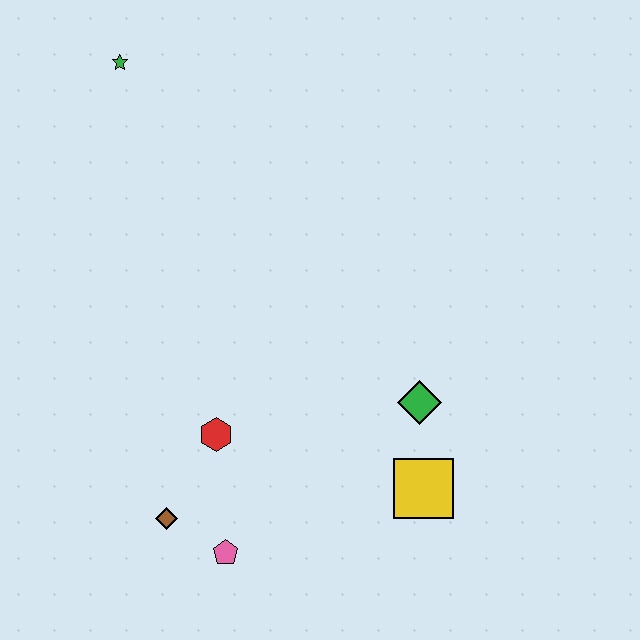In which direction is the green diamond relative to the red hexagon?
The green diamond is to the right of the red hexagon.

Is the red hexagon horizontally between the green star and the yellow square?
Yes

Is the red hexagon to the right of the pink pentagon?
No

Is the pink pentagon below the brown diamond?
Yes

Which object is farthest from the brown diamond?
The green star is farthest from the brown diamond.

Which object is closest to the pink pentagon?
The brown diamond is closest to the pink pentagon.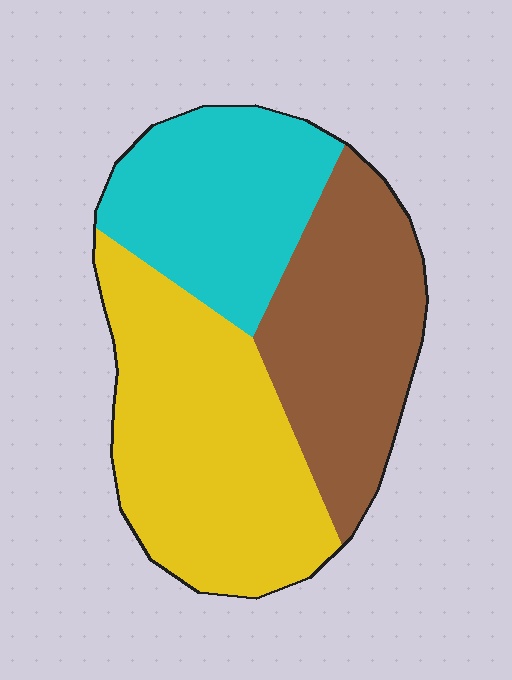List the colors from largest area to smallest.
From largest to smallest: yellow, brown, cyan.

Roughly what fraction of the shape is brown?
Brown covers 31% of the shape.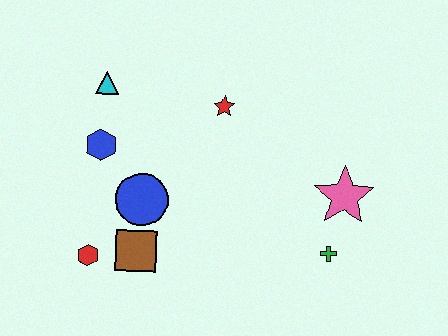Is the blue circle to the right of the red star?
No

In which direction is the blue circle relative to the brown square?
The blue circle is above the brown square.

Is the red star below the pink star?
No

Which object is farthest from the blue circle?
The pink star is farthest from the blue circle.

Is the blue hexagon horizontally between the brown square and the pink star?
No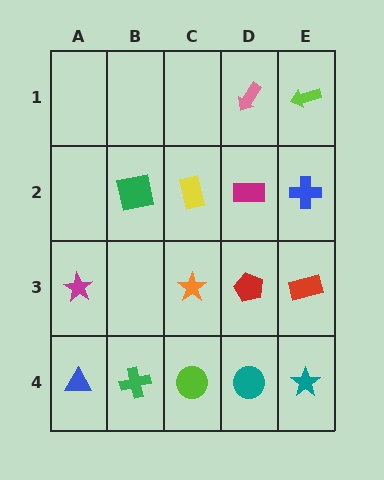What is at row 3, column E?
A red rectangle.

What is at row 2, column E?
A blue cross.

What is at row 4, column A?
A blue triangle.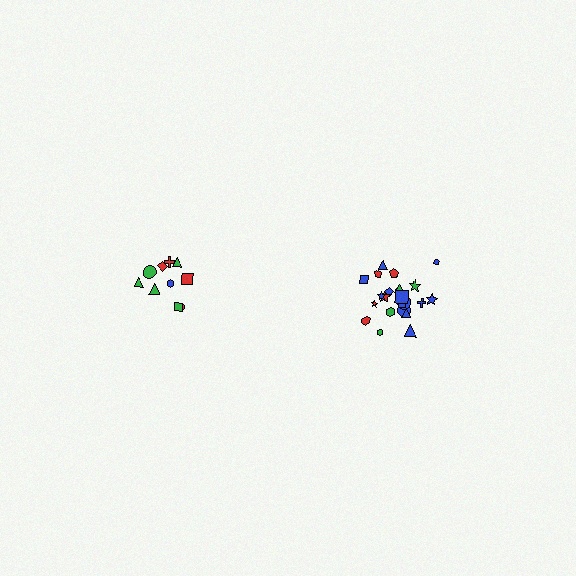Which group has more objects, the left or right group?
The right group.